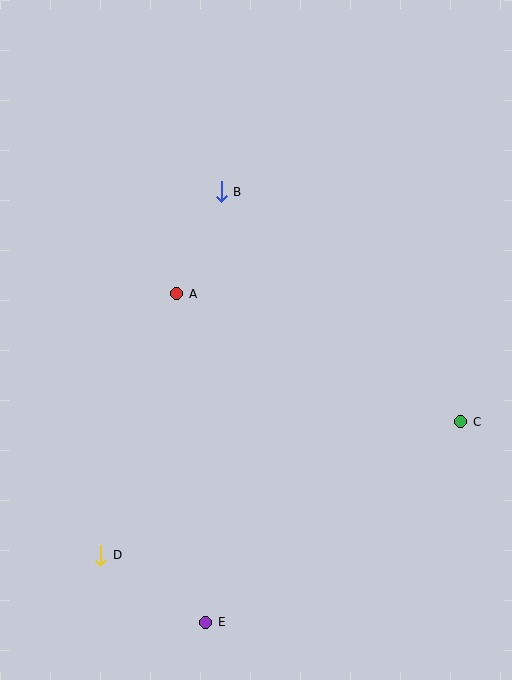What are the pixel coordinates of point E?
Point E is at (206, 622).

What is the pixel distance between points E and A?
The distance between E and A is 330 pixels.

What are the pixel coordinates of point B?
Point B is at (221, 192).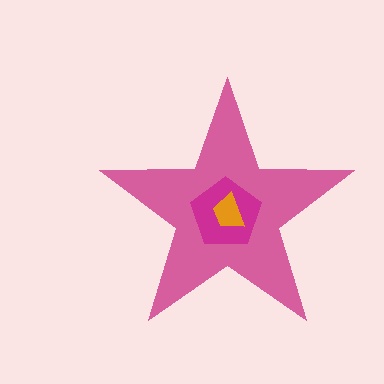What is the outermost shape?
The pink star.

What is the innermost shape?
The orange trapezoid.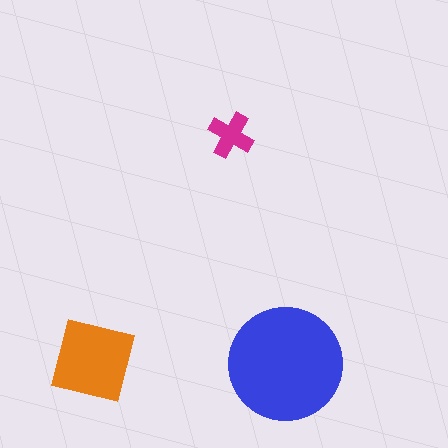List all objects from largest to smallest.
The blue circle, the orange square, the magenta cross.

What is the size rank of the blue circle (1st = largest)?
1st.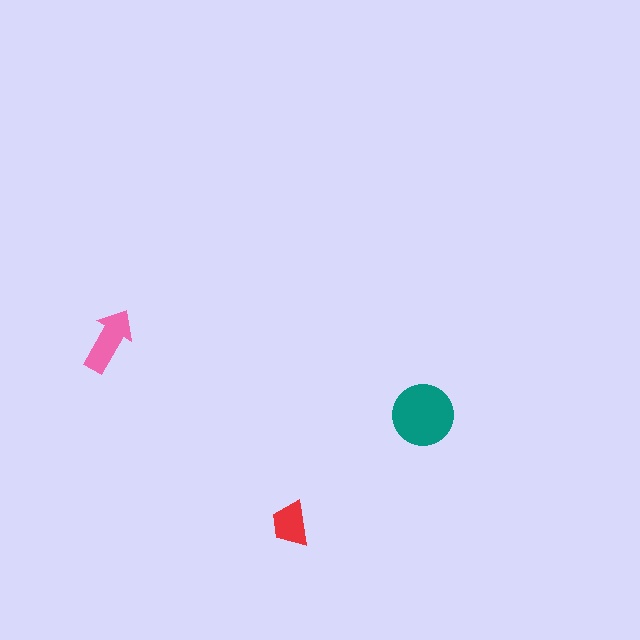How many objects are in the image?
There are 3 objects in the image.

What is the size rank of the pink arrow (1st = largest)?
2nd.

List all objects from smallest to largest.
The red trapezoid, the pink arrow, the teal circle.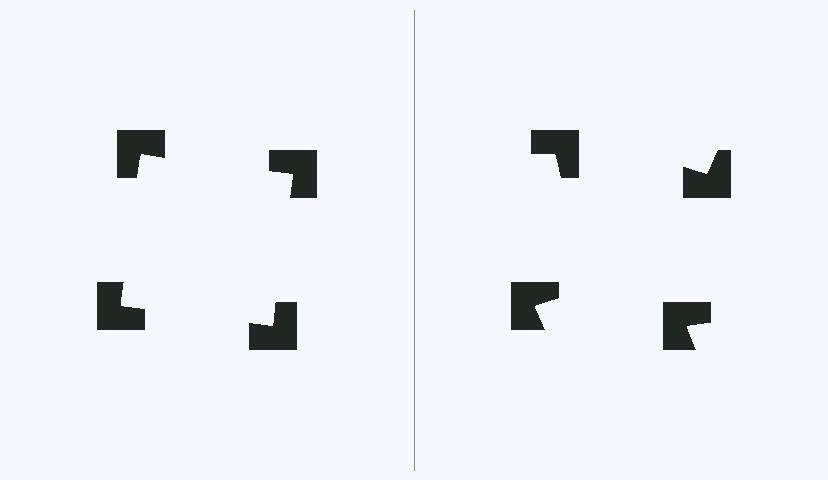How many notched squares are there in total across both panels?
8 — 4 on each side.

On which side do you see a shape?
An illusory square appears on the left side. On the right side the wedge cuts are rotated, so no coherent shape forms.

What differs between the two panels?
The notched squares are positioned identically on both sides; only the wedge orientations differ. On the left they align to a square; on the right they are misaligned.